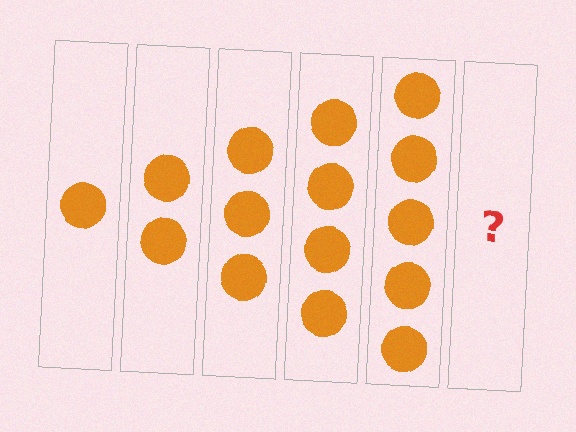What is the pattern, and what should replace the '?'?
The pattern is that each step adds one more circle. The '?' should be 6 circles.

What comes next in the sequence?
The next element should be 6 circles.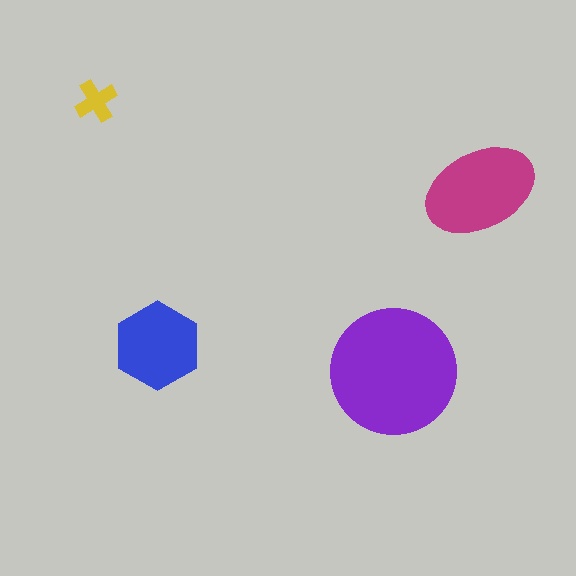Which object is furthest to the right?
The magenta ellipse is rightmost.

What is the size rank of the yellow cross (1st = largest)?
4th.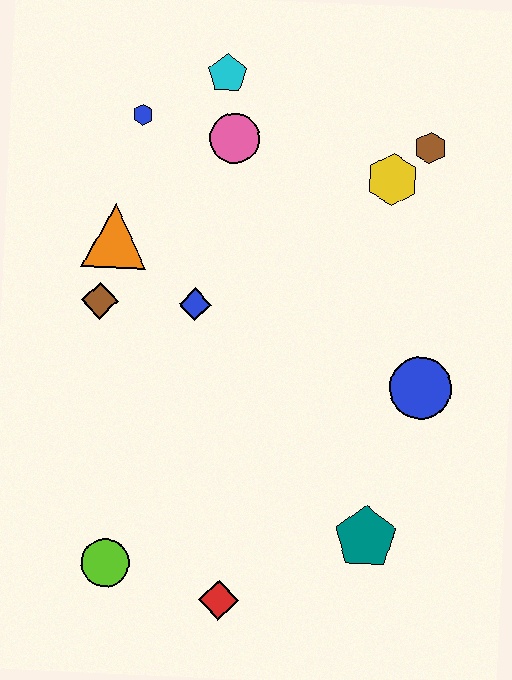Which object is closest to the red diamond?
The lime circle is closest to the red diamond.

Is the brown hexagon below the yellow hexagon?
No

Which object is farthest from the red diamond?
The cyan pentagon is farthest from the red diamond.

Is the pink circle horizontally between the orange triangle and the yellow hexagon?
Yes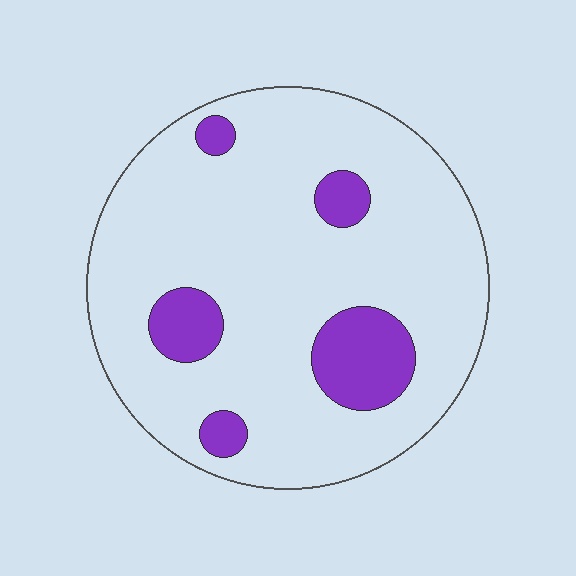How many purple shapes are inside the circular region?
5.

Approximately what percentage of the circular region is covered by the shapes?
Approximately 15%.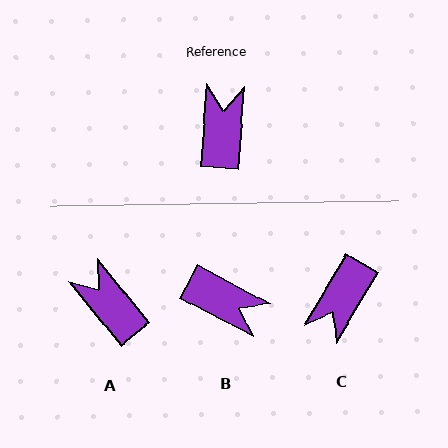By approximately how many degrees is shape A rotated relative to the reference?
Approximately 43 degrees counter-clockwise.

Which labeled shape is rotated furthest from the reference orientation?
C, about 153 degrees away.